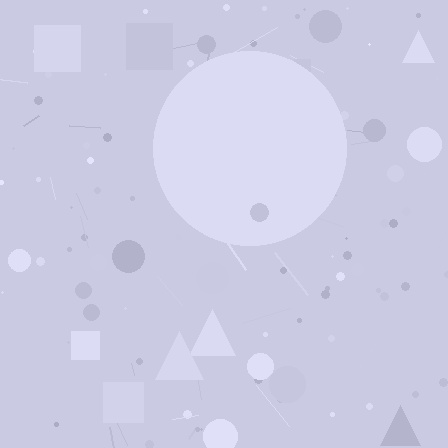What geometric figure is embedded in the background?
A circle is embedded in the background.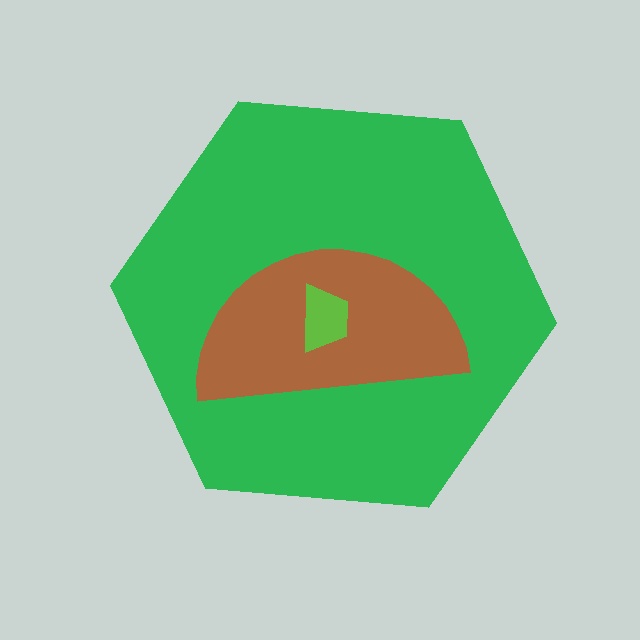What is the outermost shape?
The green hexagon.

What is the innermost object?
The lime trapezoid.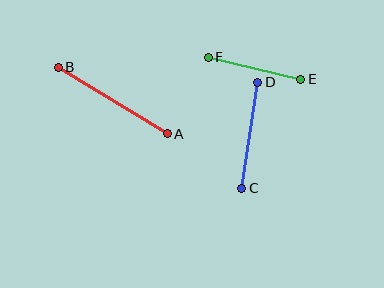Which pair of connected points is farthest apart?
Points A and B are farthest apart.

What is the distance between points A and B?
The distance is approximately 128 pixels.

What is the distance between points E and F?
The distance is approximately 95 pixels.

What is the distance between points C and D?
The distance is approximately 107 pixels.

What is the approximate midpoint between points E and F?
The midpoint is at approximately (254, 68) pixels.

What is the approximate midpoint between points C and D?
The midpoint is at approximately (250, 135) pixels.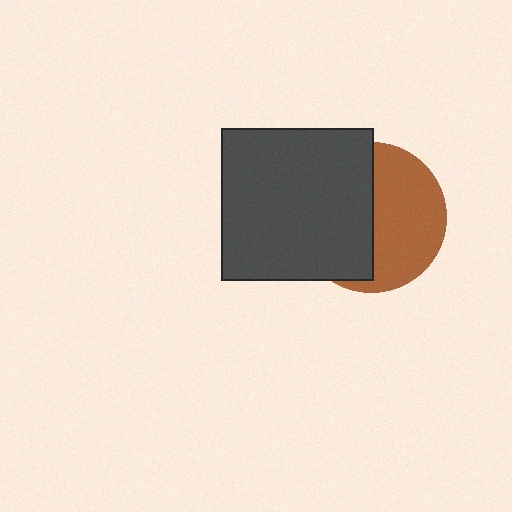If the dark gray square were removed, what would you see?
You would see the complete brown circle.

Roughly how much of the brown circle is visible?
About half of it is visible (roughly 50%).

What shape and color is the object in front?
The object in front is a dark gray square.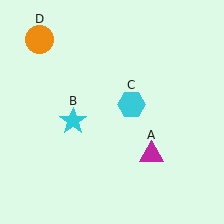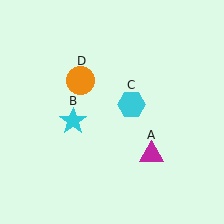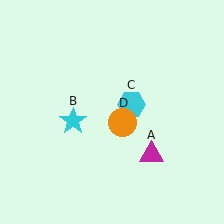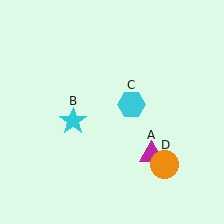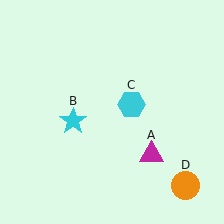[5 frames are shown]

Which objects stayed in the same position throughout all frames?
Magenta triangle (object A) and cyan star (object B) and cyan hexagon (object C) remained stationary.